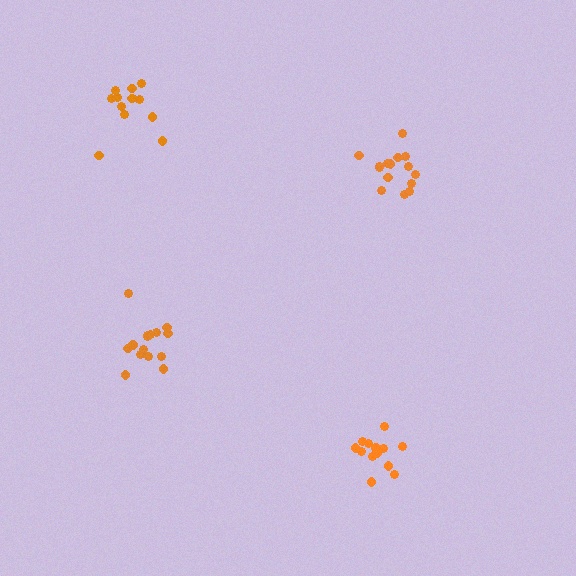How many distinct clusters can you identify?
There are 4 distinct clusters.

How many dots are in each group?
Group 1: 15 dots, Group 2: 14 dots, Group 3: 15 dots, Group 4: 13 dots (57 total).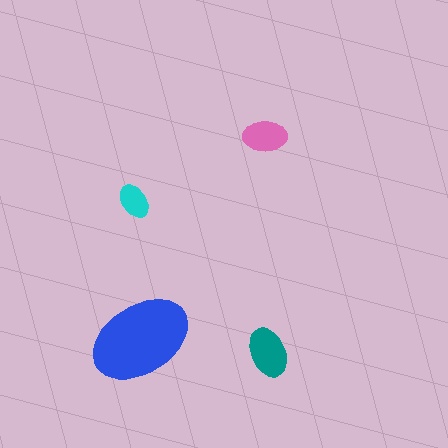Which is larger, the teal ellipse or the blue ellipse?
The blue one.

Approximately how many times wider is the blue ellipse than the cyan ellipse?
About 3 times wider.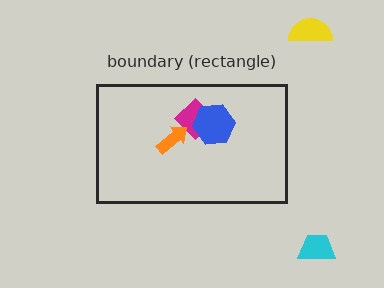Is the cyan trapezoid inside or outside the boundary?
Outside.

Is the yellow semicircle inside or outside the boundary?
Outside.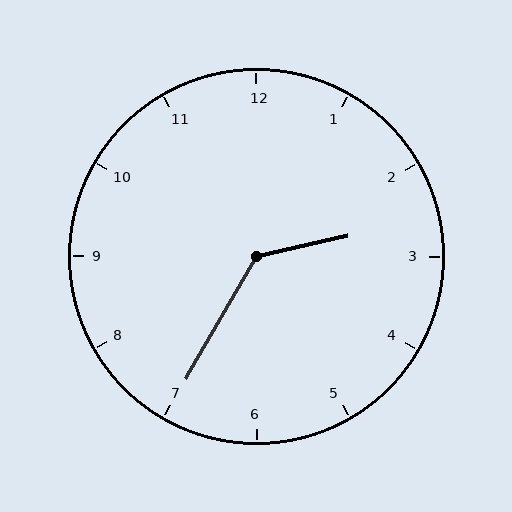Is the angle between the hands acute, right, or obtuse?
It is obtuse.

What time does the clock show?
2:35.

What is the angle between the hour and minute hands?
Approximately 132 degrees.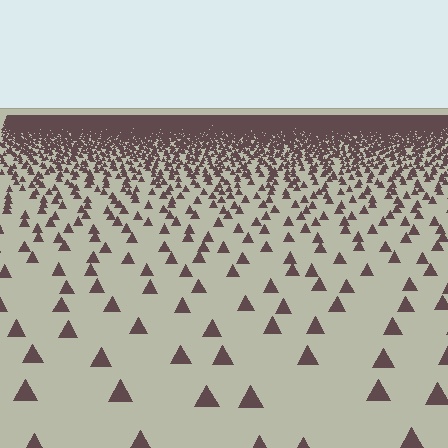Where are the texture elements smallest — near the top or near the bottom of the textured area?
Near the top.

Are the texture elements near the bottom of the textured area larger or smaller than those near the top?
Larger. Near the bottom, elements are closer to the viewer and appear at a bigger on-screen size.